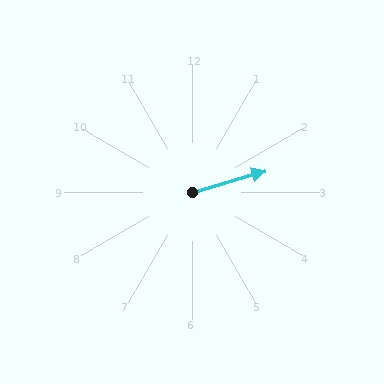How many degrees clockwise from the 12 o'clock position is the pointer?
Approximately 74 degrees.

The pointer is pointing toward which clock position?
Roughly 2 o'clock.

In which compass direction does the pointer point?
East.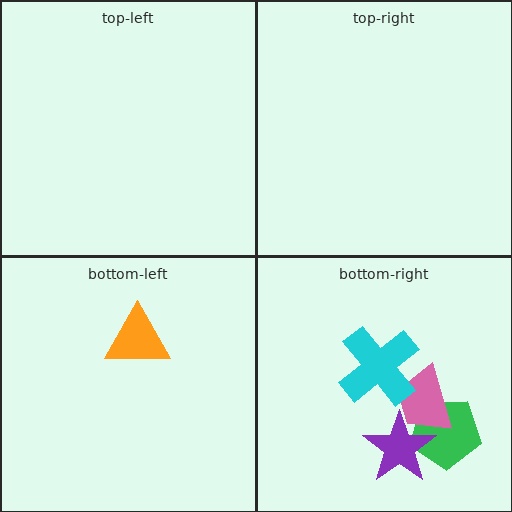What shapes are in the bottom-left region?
The orange triangle.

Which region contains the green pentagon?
The bottom-right region.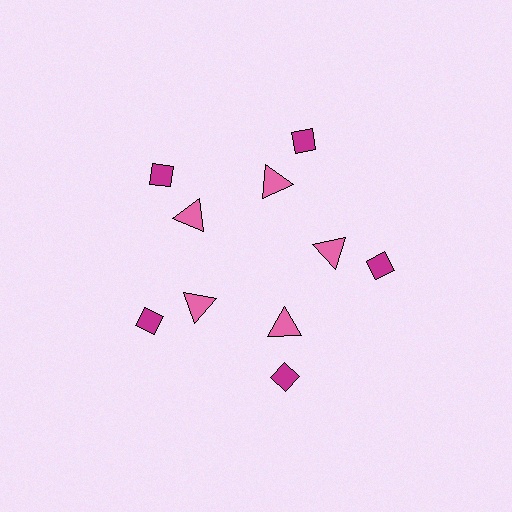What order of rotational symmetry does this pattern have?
This pattern has 5-fold rotational symmetry.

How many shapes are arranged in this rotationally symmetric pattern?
There are 10 shapes, arranged in 5 groups of 2.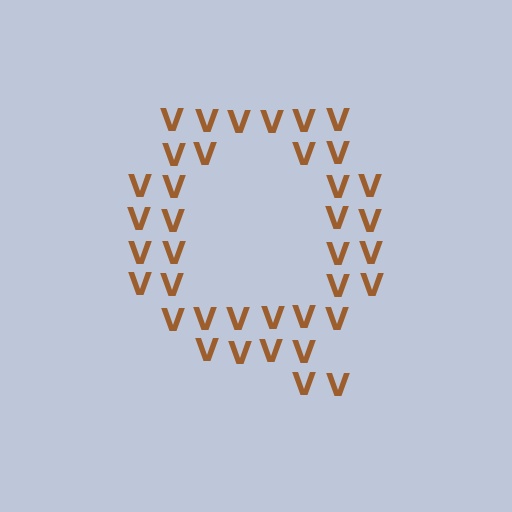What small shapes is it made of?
It is made of small letter V's.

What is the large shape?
The large shape is the letter Q.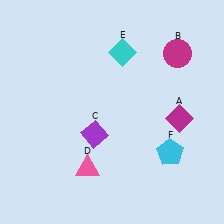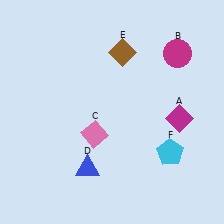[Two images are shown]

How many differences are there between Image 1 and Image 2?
There are 3 differences between the two images.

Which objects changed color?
C changed from purple to pink. D changed from pink to blue. E changed from cyan to brown.